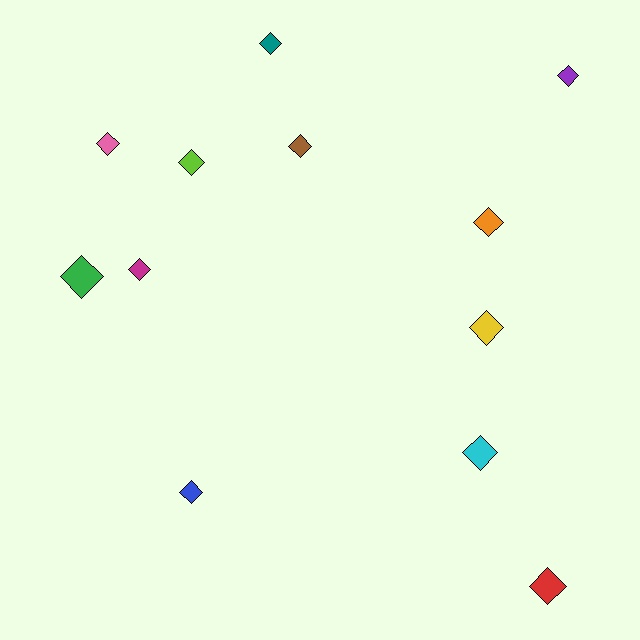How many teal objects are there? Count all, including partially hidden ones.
There is 1 teal object.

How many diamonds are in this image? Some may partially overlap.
There are 12 diamonds.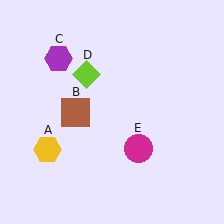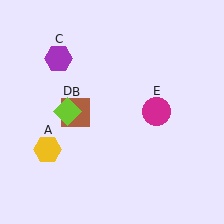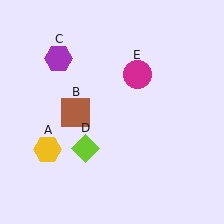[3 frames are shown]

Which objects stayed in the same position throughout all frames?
Yellow hexagon (object A) and brown square (object B) and purple hexagon (object C) remained stationary.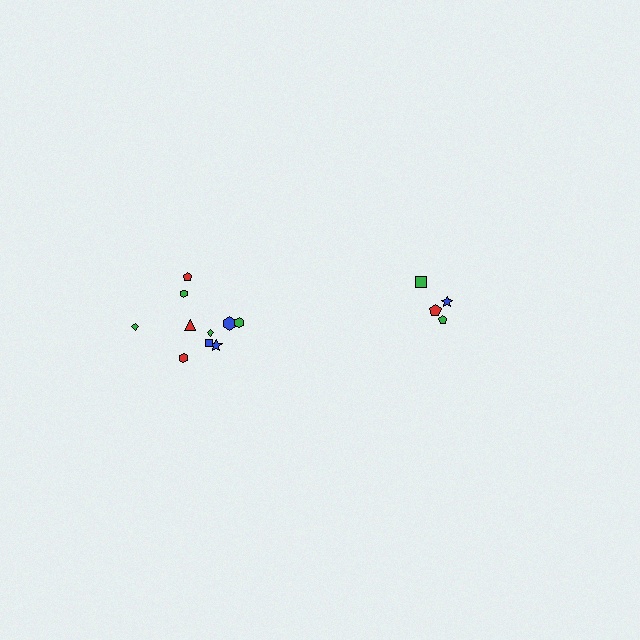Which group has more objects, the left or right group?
The left group.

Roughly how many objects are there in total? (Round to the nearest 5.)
Roughly 15 objects in total.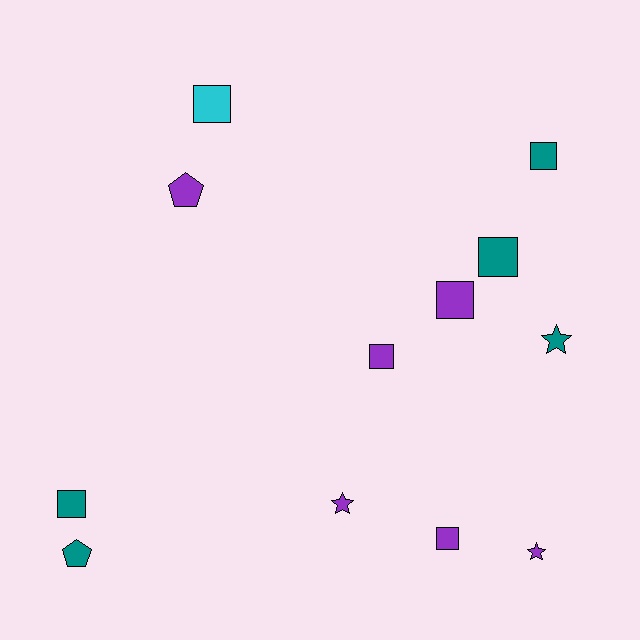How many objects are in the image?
There are 12 objects.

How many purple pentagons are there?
There is 1 purple pentagon.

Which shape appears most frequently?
Square, with 7 objects.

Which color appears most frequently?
Purple, with 6 objects.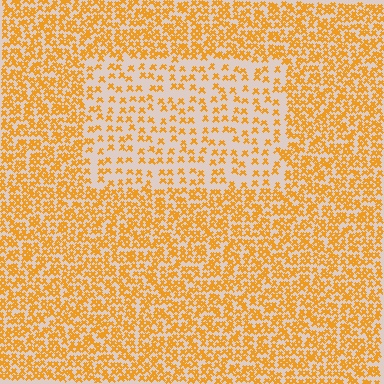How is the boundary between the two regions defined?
The boundary is defined by a change in element density (approximately 2.2x ratio). All elements are the same color, size, and shape.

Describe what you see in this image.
The image contains small orange elements arranged at two different densities. A rectangle-shaped region is visible where the elements are less densely packed than the surrounding area.